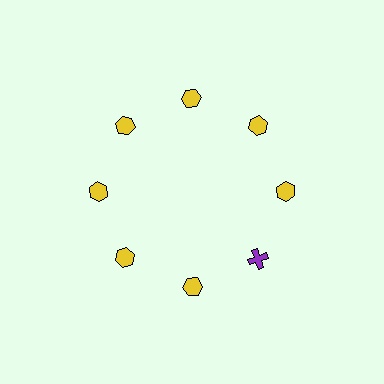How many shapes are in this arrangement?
There are 8 shapes arranged in a ring pattern.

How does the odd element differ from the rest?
It differs in both color (purple instead of yellow) and shape (cross instead of hexagon).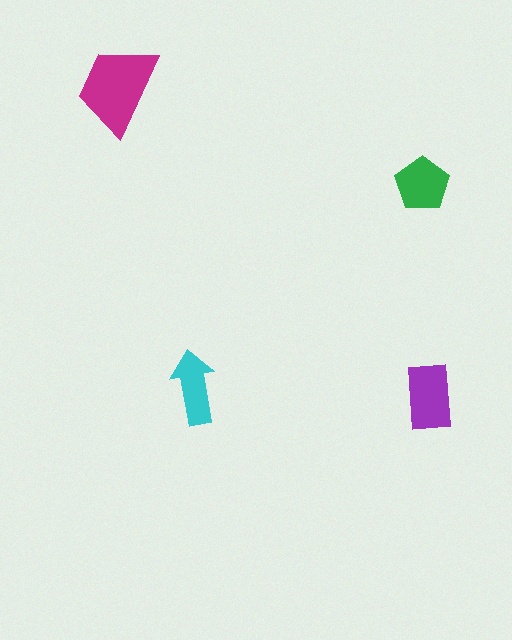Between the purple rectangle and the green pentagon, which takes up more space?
The purple rectangle.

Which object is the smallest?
The cyan arrow.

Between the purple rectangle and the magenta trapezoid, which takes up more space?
The magenta trapezoid.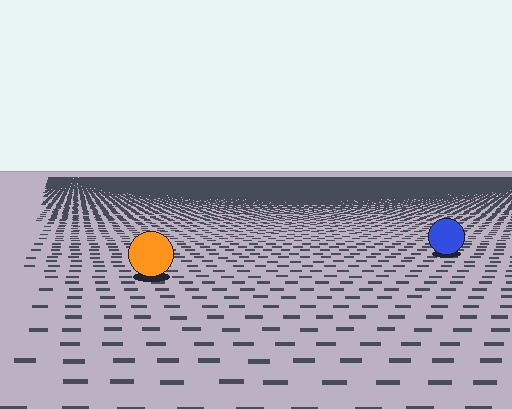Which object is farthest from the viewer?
The blue circle is farthest from the viewer. It appears smaller and the ground texture around it is denser.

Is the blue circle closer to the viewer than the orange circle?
No. The orange circle is closer — you can tell from the texture gradient: the ground texture is coarser near it.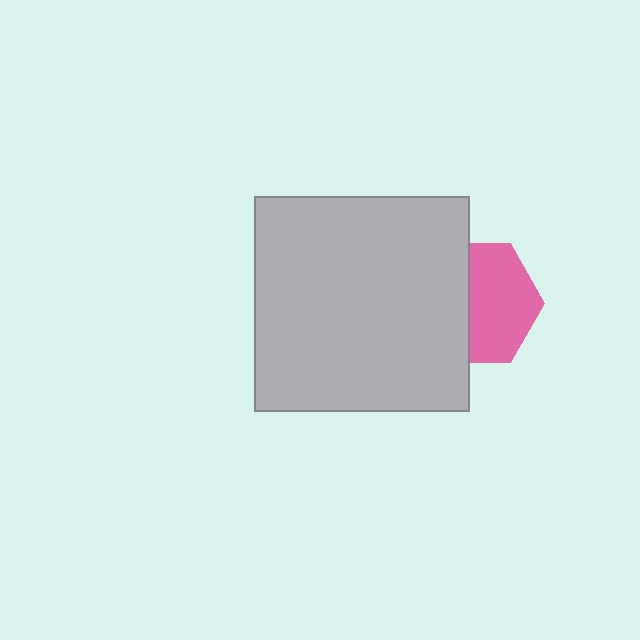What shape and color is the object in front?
The object in front is a light gray rectangle.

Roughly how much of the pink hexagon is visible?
About half of it is visible (roughly 56%).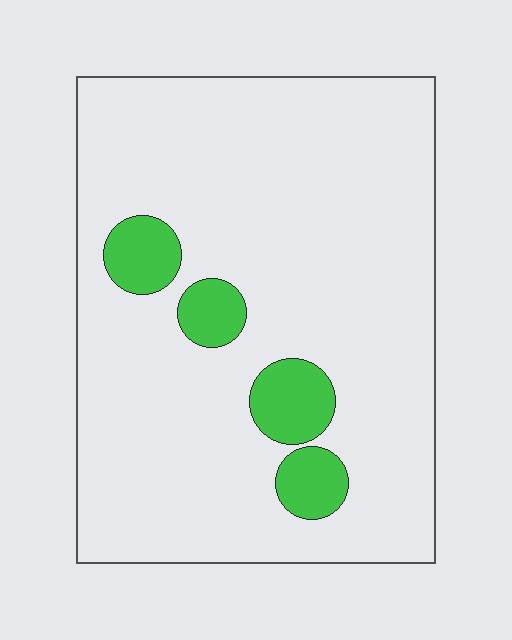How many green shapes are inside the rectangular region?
4.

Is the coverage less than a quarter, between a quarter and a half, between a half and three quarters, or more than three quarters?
Less than a quarter.